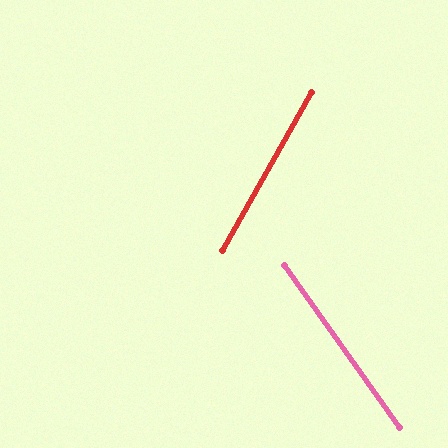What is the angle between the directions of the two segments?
Approximately 64 degrees.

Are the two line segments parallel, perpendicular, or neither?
Neither parallel nor perpendicular — they differ by about 64°.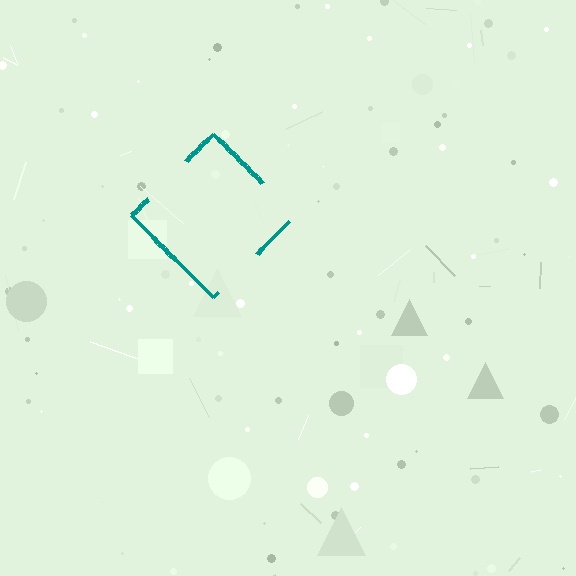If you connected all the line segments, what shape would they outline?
They would outline a diamond.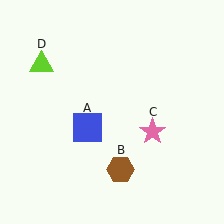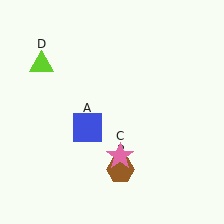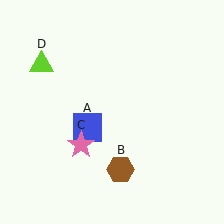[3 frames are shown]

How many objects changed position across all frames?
1 object changed position: pink star (object C).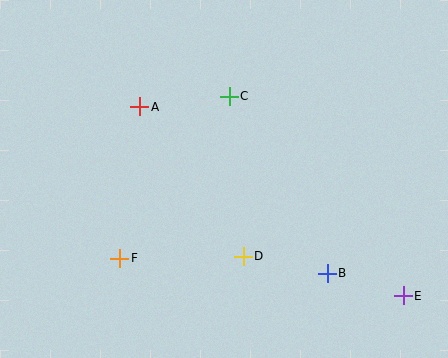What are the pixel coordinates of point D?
Point D is at (243, 256).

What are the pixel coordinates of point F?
Point F is at (120, 258).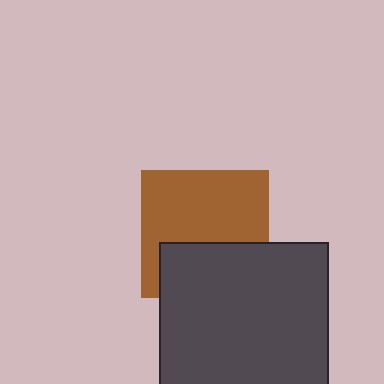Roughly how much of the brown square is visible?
About half of it is visible (roughly 62%).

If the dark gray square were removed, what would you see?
You would see the complete brown square.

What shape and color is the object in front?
The object in front is a dark gray square.